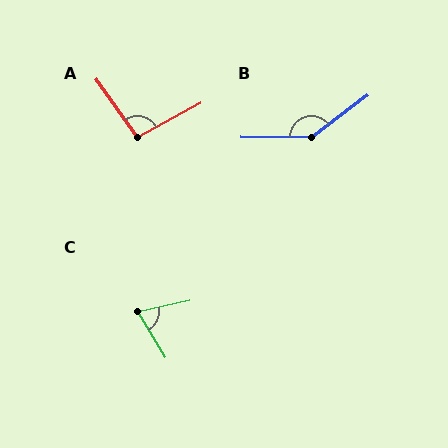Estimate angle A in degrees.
Approximately 97 degrees.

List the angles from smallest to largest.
C (71°), A (97°), B (143°).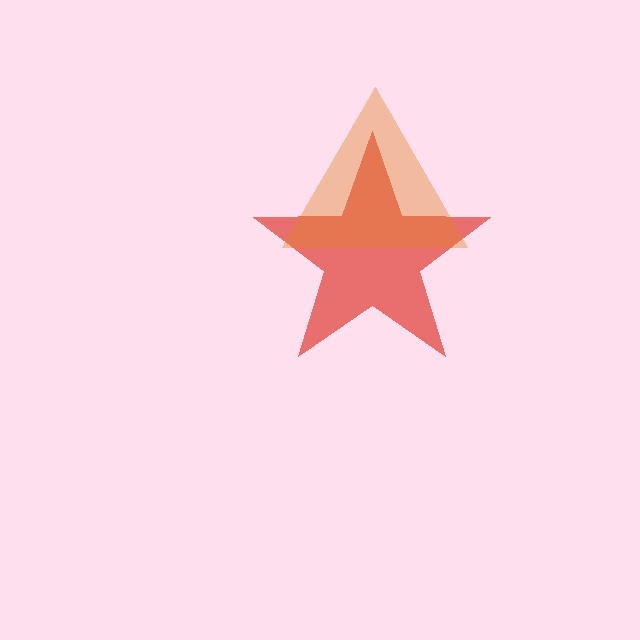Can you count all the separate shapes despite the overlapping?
Yes, there are 2 separate shapes.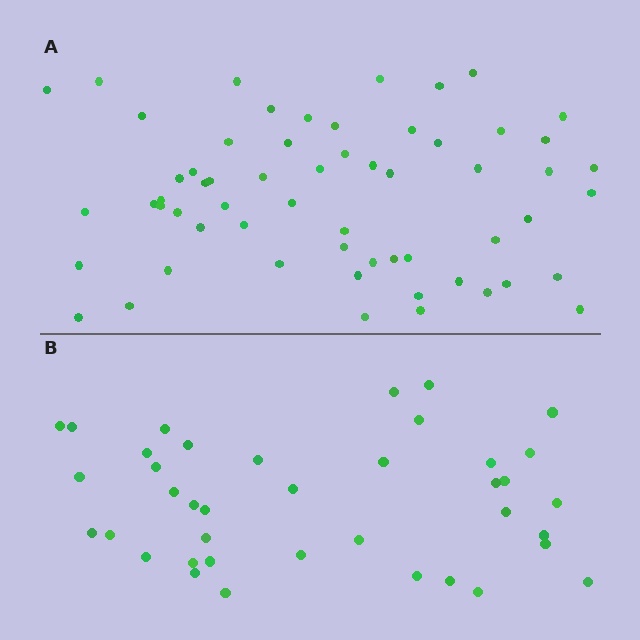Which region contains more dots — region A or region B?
Region A (the top region) has more dots.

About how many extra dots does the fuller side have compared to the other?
Region A has approximately 20 more dots than region B.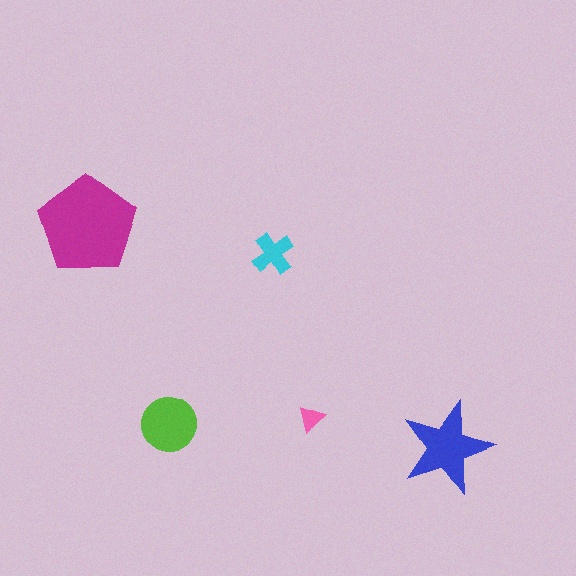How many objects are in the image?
There are 5 objects in the image.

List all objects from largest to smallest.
The magenta pentagon, the blue star, the lime circle, the cyan cross, the pink triangle.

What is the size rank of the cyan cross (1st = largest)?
4th.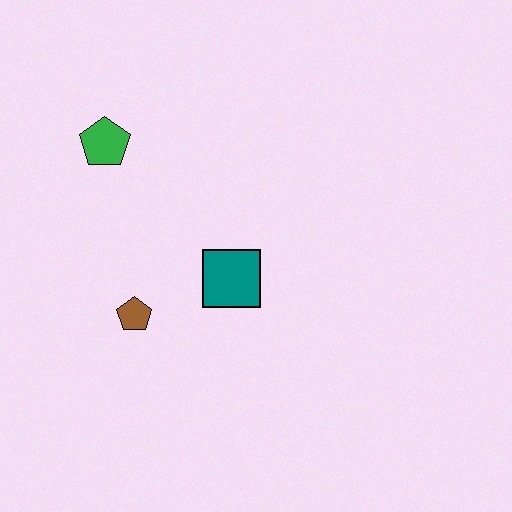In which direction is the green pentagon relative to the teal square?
The green pentagon is above the teal square.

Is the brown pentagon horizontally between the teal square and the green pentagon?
Yes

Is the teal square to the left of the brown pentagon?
No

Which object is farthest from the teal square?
The green pentagon is farthest from the teal square.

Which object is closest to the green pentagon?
The brown pentagon is closest to the green pentagon.